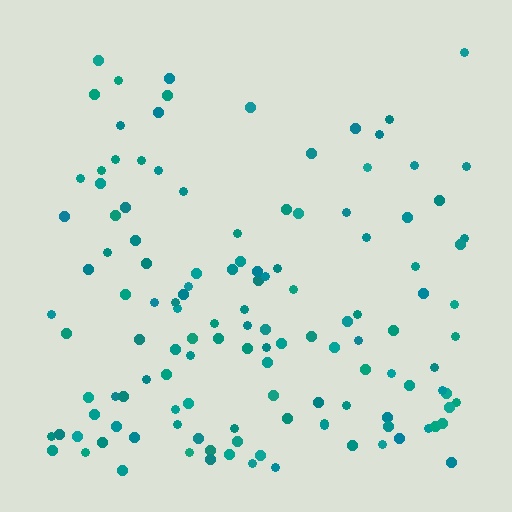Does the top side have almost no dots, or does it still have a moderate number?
Still a moderate number, just noticeably fewer than the bottom.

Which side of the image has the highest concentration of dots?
The bottom.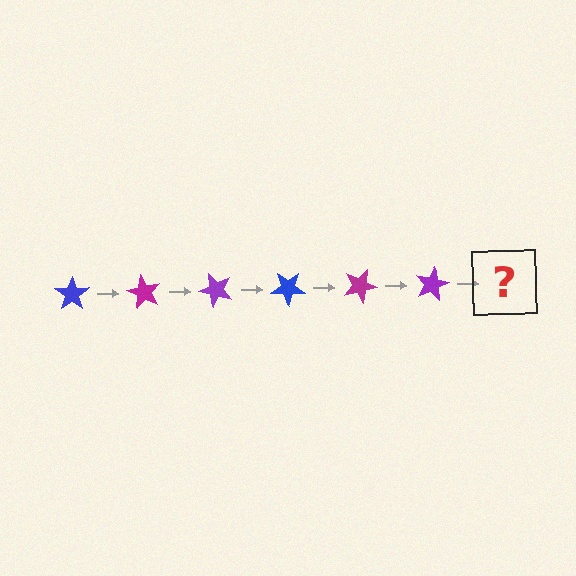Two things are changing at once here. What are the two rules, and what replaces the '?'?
The two rules are that it rotates 60 degrees each step and the color cycles through blue, magenta, and purple. The '?' should be a blue star, rotated 360 degrees from the start.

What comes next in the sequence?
The next element should be a blue star, rotated 360 degrees from the start.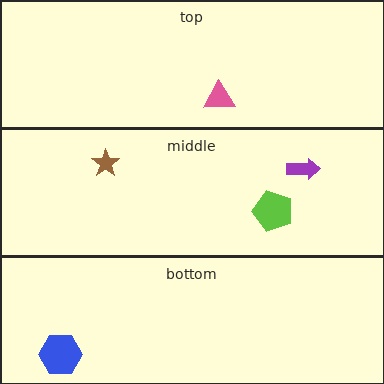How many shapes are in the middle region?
3.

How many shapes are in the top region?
1.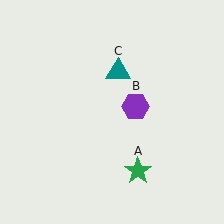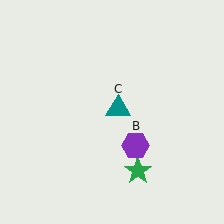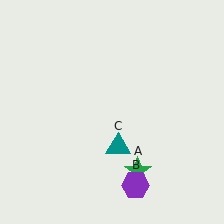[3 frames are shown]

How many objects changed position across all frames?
2 objects changed position: purple hexagon (object B), teal triangle (object C).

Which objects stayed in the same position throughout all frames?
Green star (object A) remained stationary.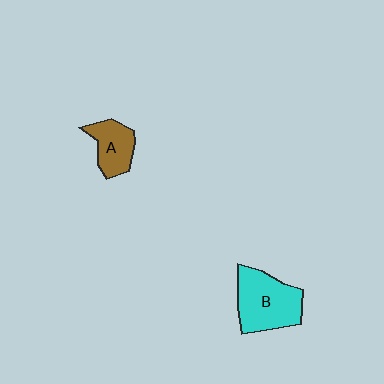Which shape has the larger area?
Shape B (cyan).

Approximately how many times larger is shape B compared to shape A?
Approximately 1.7 times.